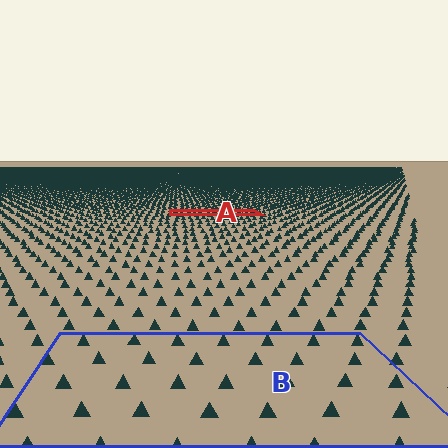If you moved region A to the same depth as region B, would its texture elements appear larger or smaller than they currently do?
They would appear larger. At a closer depth, the same texture elements are projected at a bigger on-screen size.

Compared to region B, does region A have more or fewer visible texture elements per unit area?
Region A has more texture elements per unit area — they are packed more densely because it is farther away.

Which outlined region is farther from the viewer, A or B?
Region A is farther from the viewer — the texture elements inside it appear smaller and more densely packed.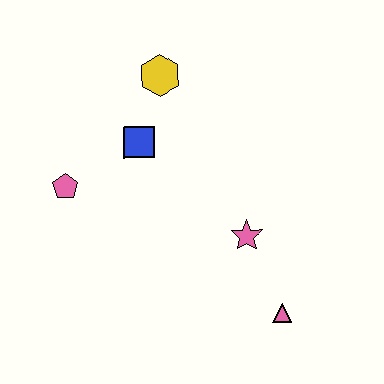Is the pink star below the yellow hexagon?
Yes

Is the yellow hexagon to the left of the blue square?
No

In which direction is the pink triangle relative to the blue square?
The pink triangle is below the blue square.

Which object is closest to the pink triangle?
The pink star is closest to the pink triangle.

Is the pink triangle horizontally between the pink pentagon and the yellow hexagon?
No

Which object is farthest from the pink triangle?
The yellow hexagon is farthest from the pink triangle.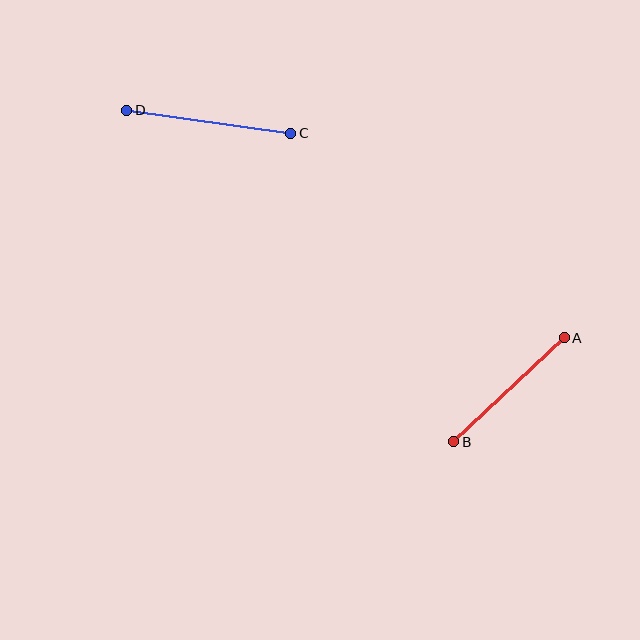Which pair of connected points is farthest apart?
Points C and D are farthest apart.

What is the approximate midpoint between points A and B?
The midpoint is at approximately (509, 390) pixels.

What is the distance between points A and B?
The distance is approximately 152 pixels.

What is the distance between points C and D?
The distance is approximately 166 pixels.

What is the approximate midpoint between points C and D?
The midpoint is at approximately (209, 122) pixels.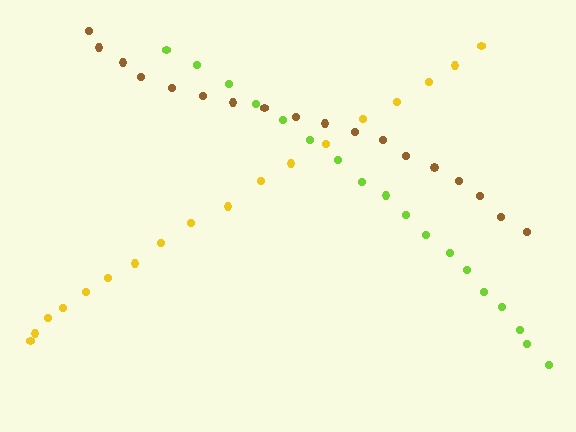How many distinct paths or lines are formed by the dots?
There are 3 distinct paths.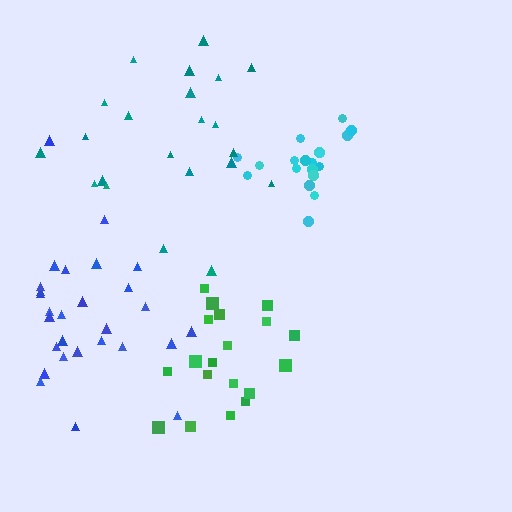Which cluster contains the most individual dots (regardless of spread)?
Blue (28).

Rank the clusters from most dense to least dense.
cyan, blue, green, teal.